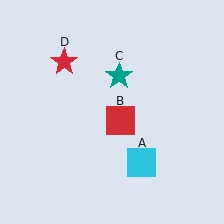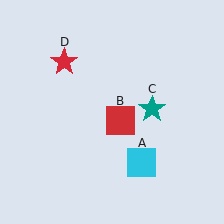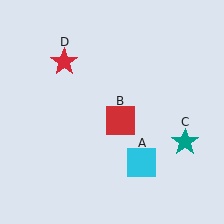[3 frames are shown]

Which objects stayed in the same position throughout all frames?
Cyan square (object A) and red square (object B) and red star (object D) remained stationary.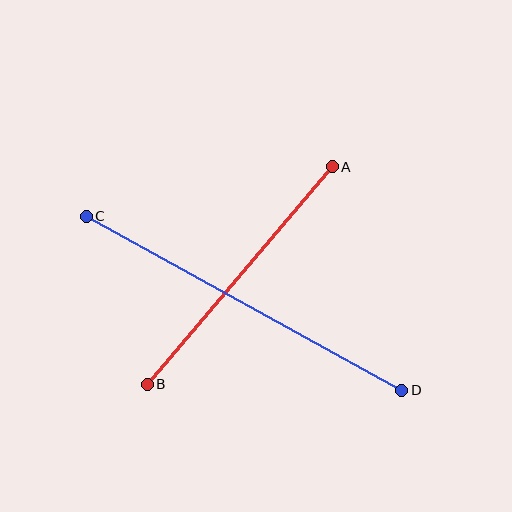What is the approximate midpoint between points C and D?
The midpoint is at approximately (244, 303) pixels.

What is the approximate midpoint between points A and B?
The midpoint is at approximately (240, 275) pixels.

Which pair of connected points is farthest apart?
Points C and D are farthest apart.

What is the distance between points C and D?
The distance is approximately 360 pixels.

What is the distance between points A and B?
The distance is approximately 285 pixels.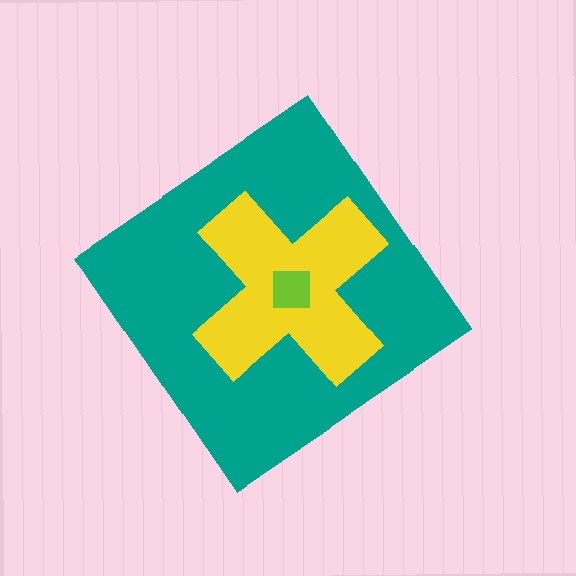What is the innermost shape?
The lime square.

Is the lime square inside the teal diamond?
Yes.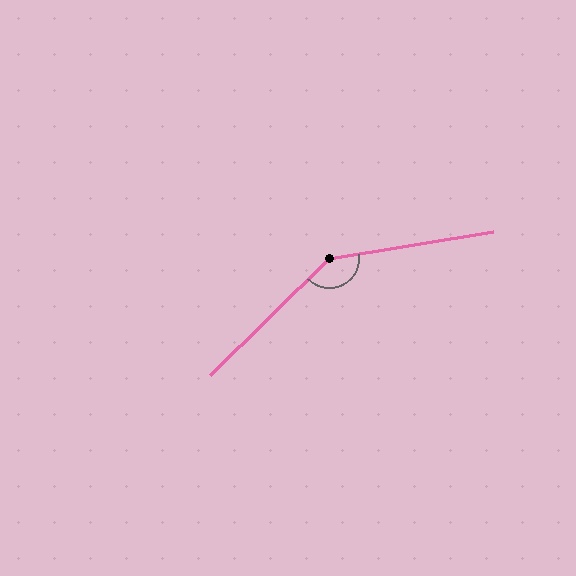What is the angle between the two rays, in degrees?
Approximately 145 degrees.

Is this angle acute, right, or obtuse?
It is obtuse.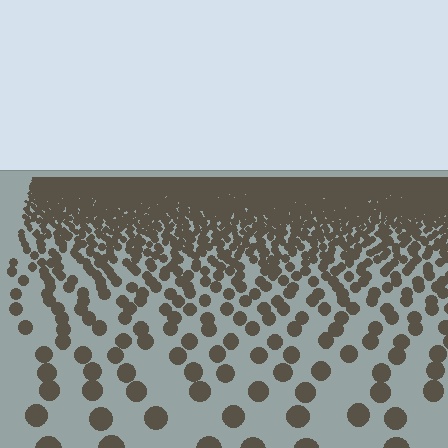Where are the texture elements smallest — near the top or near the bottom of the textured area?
Near the top.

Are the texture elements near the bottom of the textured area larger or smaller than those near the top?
Larger. Near the bottom, elements are closer to the viewer and appear at a bigger on-screen size.